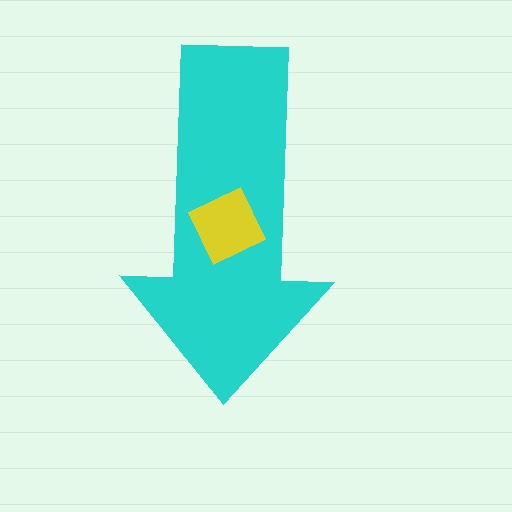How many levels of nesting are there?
2.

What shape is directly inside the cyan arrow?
The yellow square.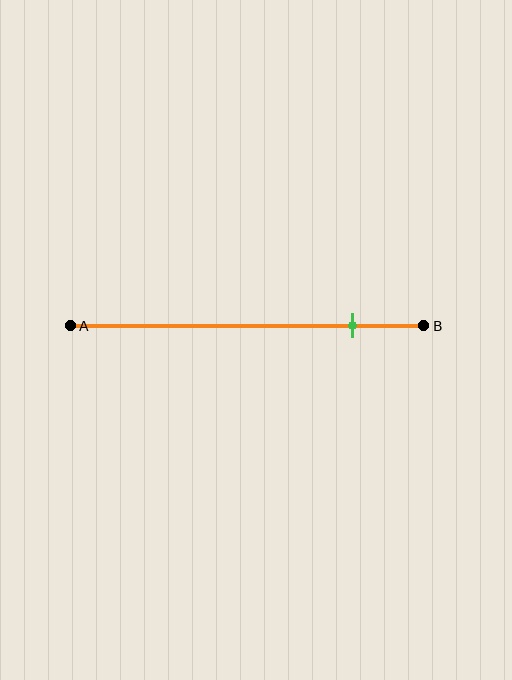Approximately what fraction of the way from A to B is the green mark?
The green mark is approximately 80% of the way from A to B.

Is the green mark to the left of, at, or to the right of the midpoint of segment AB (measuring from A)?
The green mark is to the right of the midpoint of segment AB.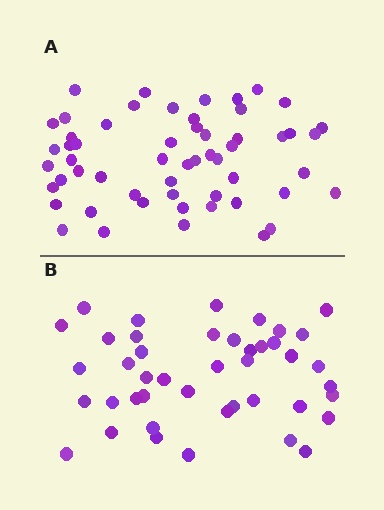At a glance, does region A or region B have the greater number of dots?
Region A (the top region) has more dots.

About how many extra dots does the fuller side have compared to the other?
Region A has approximately 15 more dots than region B.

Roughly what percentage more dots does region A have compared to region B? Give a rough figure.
About 30% more.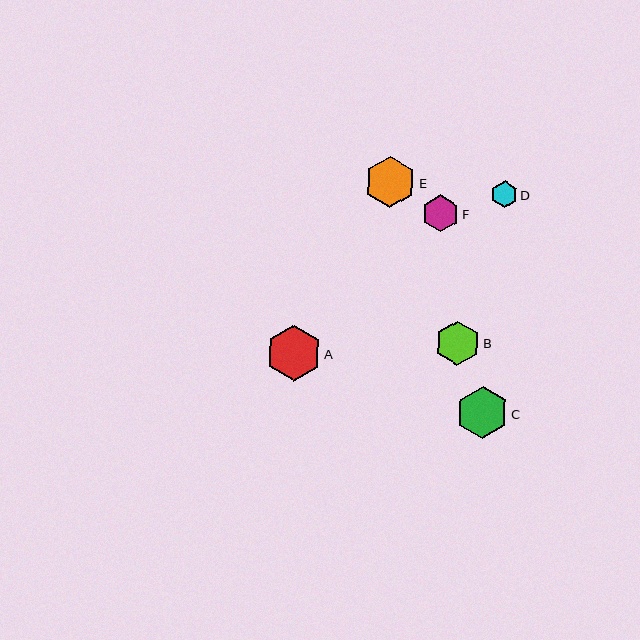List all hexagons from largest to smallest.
From largest to smallest: A, C, E, B, F, D.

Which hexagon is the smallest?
Hexagon D is the smallest with a size of approximately 26 pixels.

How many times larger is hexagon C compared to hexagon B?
Hexagon C is approximately 1.2 times the size of hexagon B.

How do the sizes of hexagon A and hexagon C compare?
Hexagon A and hexagon C are approximately the same size.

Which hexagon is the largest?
Hexagon A is the largest with a size of approximately 56 pixels.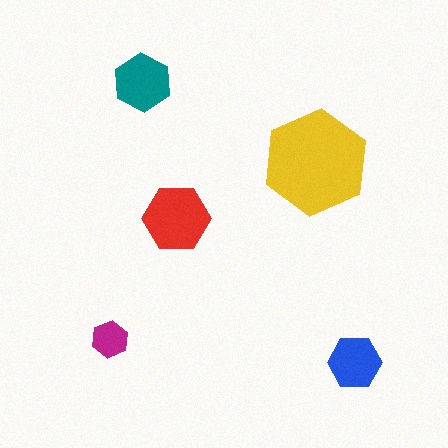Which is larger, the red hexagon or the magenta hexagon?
The red one.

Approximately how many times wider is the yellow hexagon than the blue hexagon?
About 2 times wider.